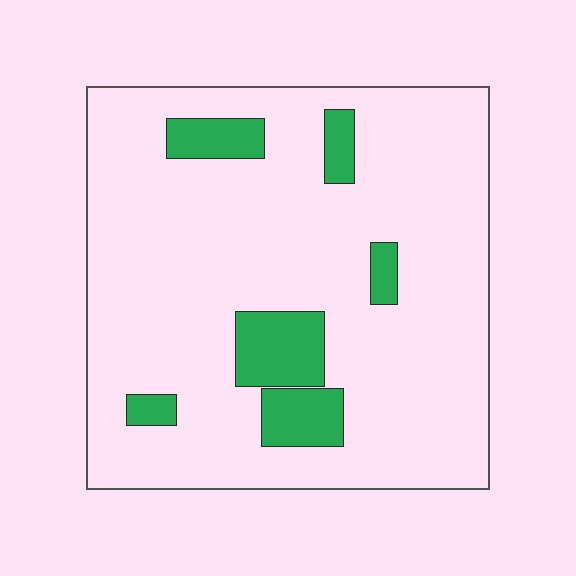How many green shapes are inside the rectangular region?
6.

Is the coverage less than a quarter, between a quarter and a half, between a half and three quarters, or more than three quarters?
Less than a quarter.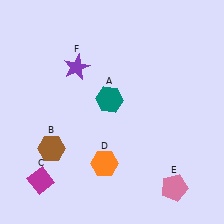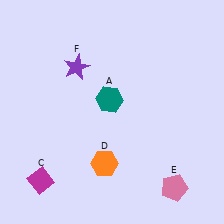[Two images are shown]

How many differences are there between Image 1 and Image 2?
There is 1 difference between the two images.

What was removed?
The brown hexagon (B) was removed in Image 2.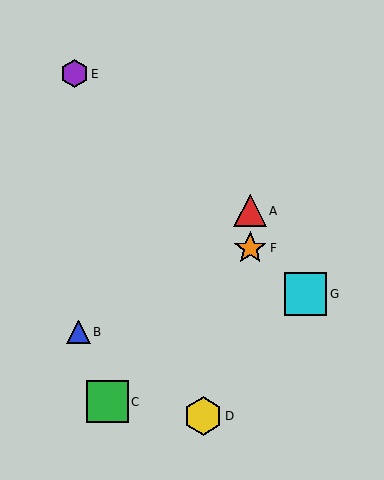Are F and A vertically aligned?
Yes, both are at x≈250.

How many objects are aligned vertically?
2 objects (A, F) are aligned vertically.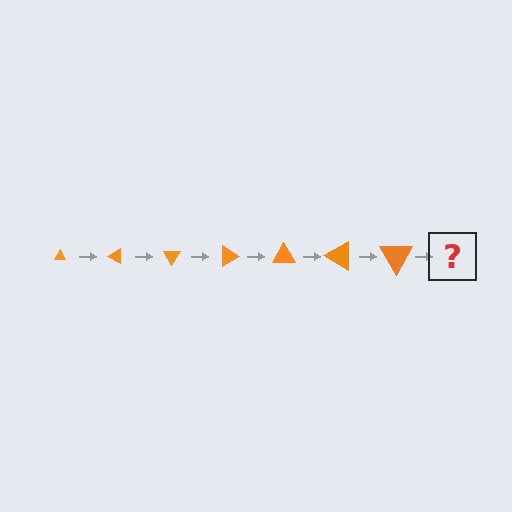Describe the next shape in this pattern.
It should be a triangle, larger than the previous one and rotated 210 degrees from the start.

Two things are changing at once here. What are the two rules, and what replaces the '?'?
The two rules are that the triangle grows larger each step and it rotates 30 degrees each step. The '?' should be a triangle, larger than the previous one and rotated 210 degrees from the start.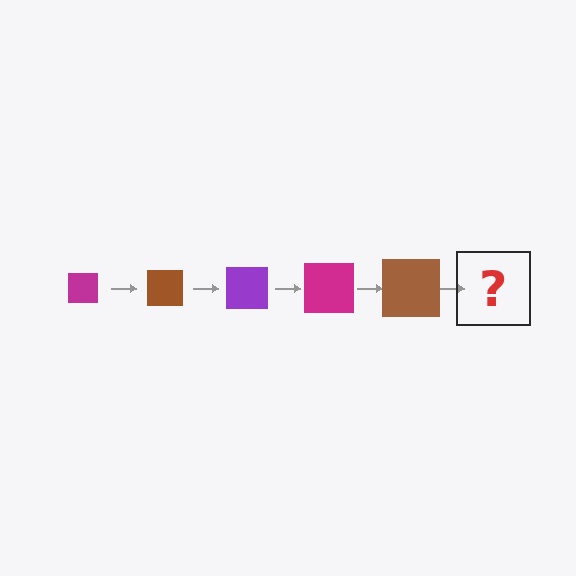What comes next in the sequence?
The next element should be a purple square, larger than the previous one.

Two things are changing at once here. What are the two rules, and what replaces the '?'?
The two rules are that the square grows larger each step and the color cycles through magenta, brown, and purple. The '?' should be a purple square, larger than the previous one.